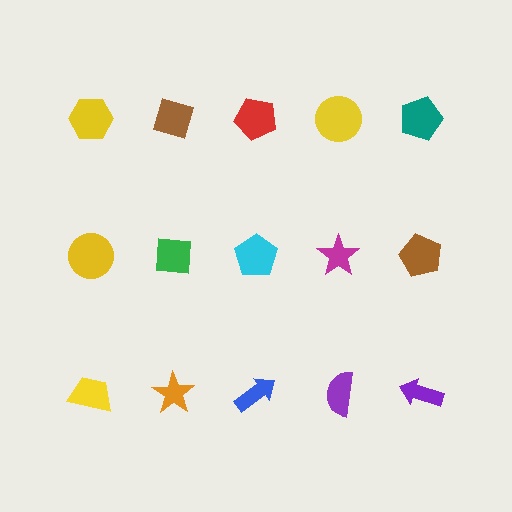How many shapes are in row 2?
5 shapes.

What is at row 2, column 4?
A magenta star.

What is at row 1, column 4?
A yellow circle.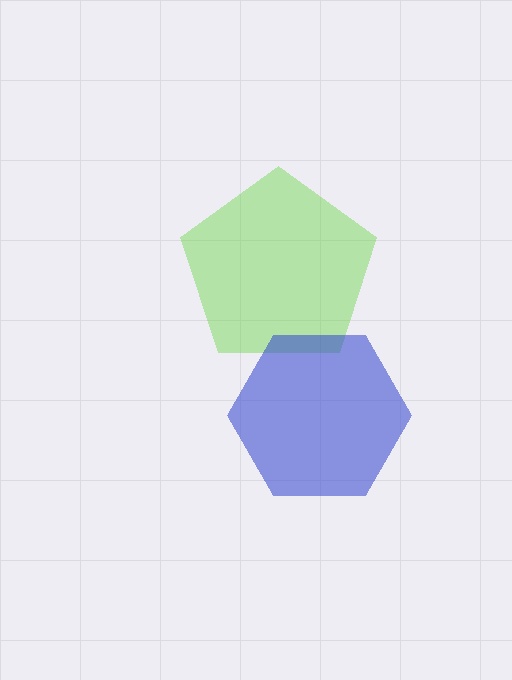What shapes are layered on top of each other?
The layered shapes are: a lime pentagon, a blue hexagon.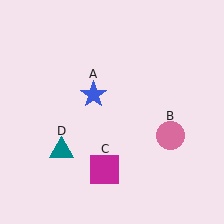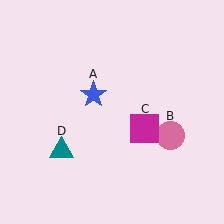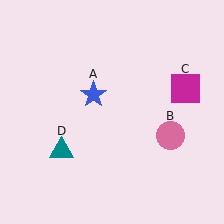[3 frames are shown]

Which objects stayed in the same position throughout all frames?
Blue star (object A) and pink circle (object B) and teal triangle (object D) remained stationary.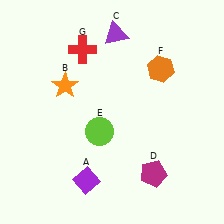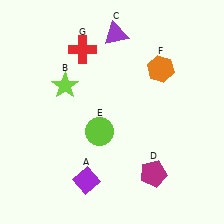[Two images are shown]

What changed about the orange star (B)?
In Image 1, B is orange. In Image 2, it changed to lime.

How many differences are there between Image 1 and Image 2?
There is 1 difference between the two images.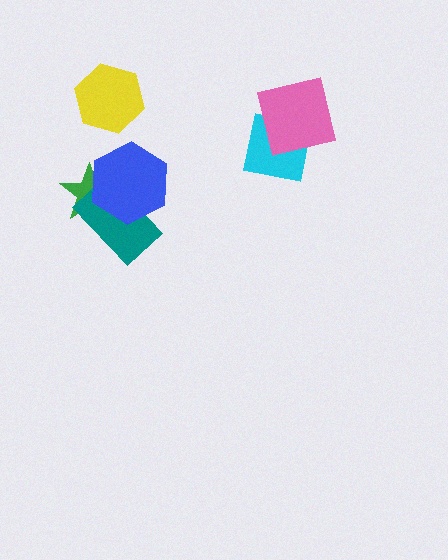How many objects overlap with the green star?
2 objects overlap with the green star.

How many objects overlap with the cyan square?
1 object overlaps with the cyan square.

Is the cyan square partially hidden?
Yes, it is partially covered by another shape.